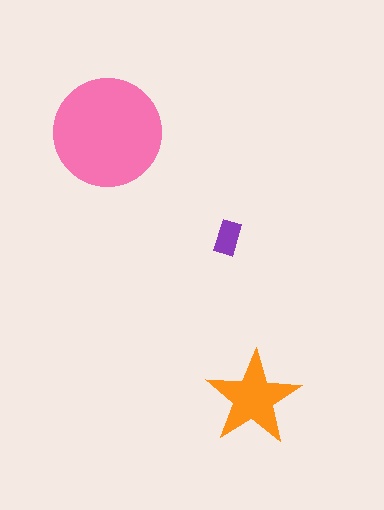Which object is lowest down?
The orange star is bottommost.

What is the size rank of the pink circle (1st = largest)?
1st.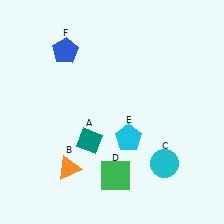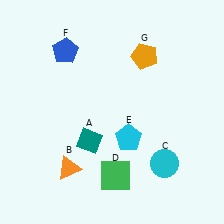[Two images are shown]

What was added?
An orange pentagon (G) was added in Image 2.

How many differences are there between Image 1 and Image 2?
There is 1 difference between the two images.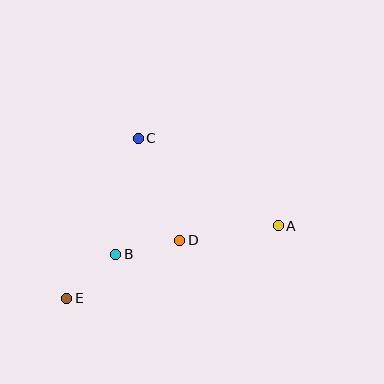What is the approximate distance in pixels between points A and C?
The distance between A and C is approximately 165 pixels.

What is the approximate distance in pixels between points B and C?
The distance between B and C is approximately 118 pixels.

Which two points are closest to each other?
Points B and E are closest to each other.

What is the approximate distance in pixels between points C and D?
The distance between C and D is approximately 110 pixels.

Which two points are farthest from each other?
Points A and E are farthest from each other.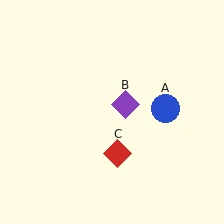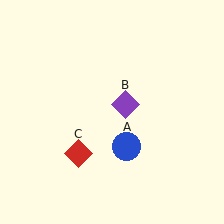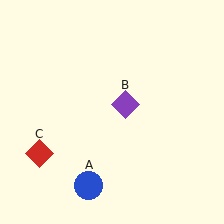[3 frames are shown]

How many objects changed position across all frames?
2 objects changed position: blue circle (object A), red diamond (object C).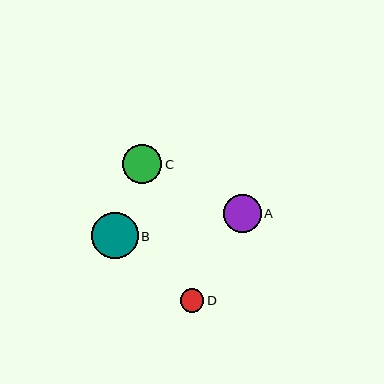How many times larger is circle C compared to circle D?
Circle C is approximately 1.7 times the size of circle D.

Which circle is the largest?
Circle B is the largest with a size of approximately 47 pixels.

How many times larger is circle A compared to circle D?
Circle A is approximately 1.6 times the size of circle D.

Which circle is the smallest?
Circle D is the smallest with a size of approximately 23 pixels.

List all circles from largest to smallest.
From largest to smallest: B, C, A, D.